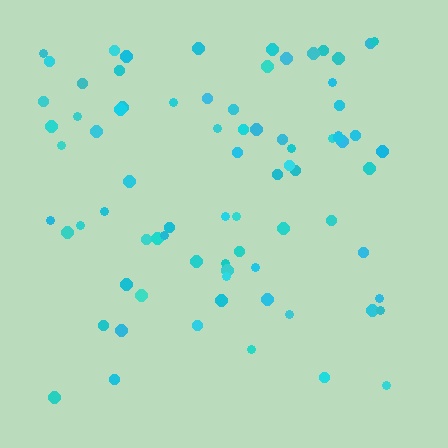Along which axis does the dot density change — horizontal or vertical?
Vertical.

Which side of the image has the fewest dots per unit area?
The bottom.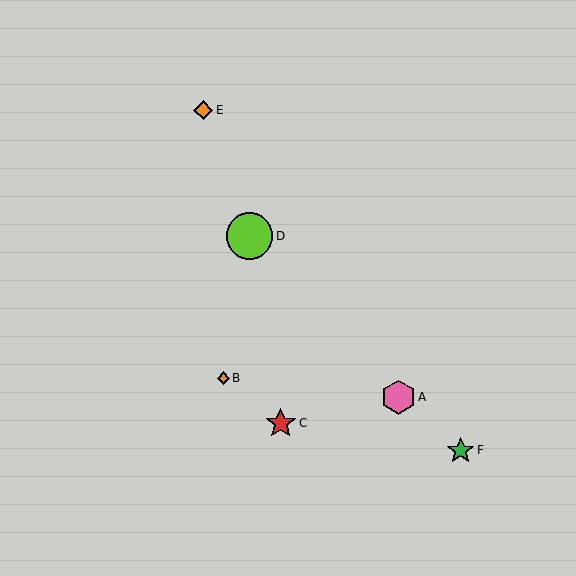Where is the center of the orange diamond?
The center of the orange diamond is at (203, 110).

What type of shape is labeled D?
Shape D is a lime circle.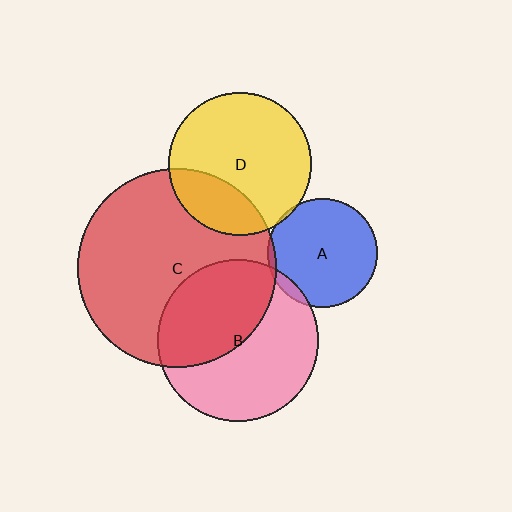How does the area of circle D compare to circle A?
Approximately 1.7 times.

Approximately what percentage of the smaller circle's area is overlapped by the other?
Approximately 5%.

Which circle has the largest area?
Circle C (red).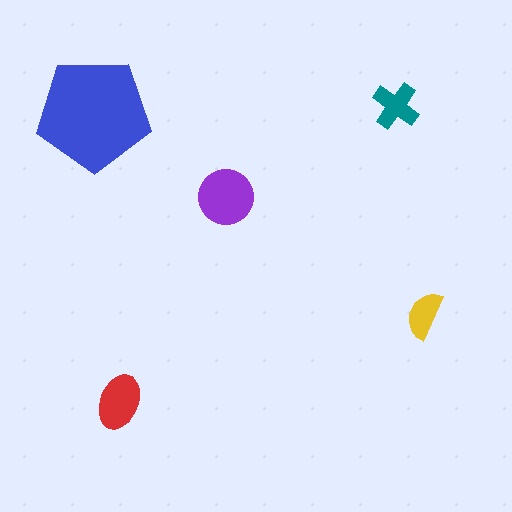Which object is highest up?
The teal cross is topmost.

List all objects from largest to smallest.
The blue pentagon, the purple circle, the red ellipse, the teal cross, the yellow semicircle.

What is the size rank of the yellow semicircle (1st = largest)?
5th.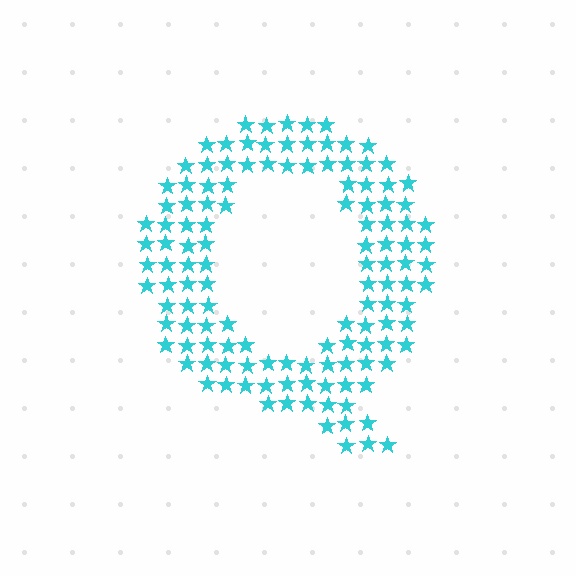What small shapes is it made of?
It is made of small stars.